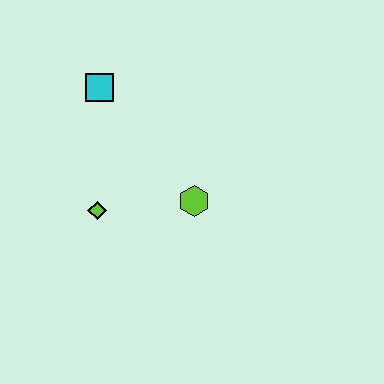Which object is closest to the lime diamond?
The lime hexagon is closest to the lime diamond.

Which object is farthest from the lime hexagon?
The cyan square is farthest from the lime hexagon.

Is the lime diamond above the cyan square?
No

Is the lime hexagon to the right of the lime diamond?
Yes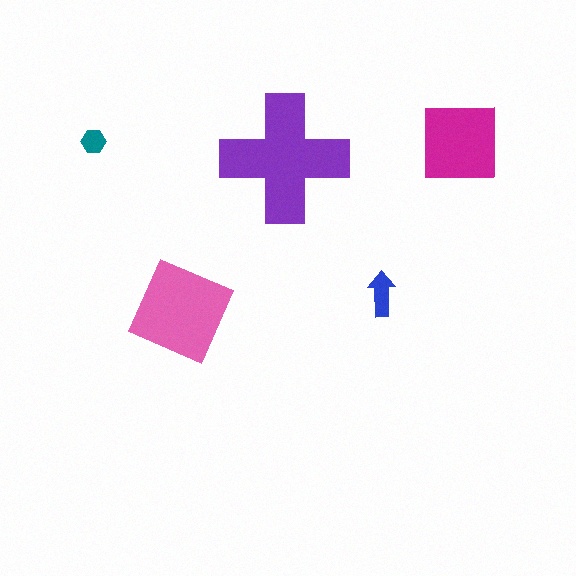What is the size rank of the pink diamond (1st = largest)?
2nd.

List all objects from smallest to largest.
The teal hexagon, the blue arrow, the magenta square, the pink diamond, the purple cross.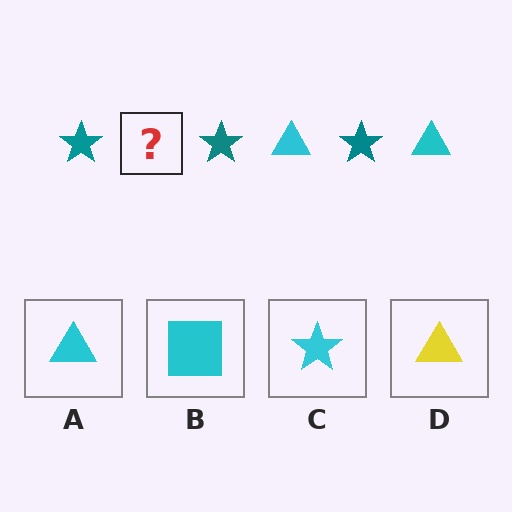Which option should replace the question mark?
Option A.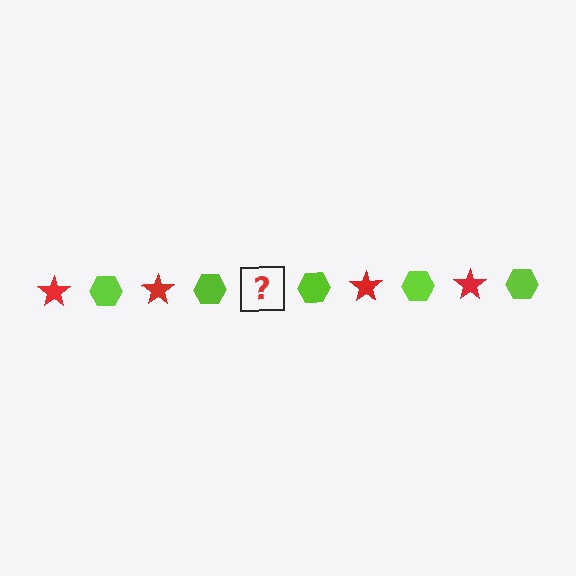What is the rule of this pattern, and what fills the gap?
The rule is that the pattern alternates between red star and lime hexagon. The gap should be filled with a red star.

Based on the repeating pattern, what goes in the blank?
The blank should be a red star.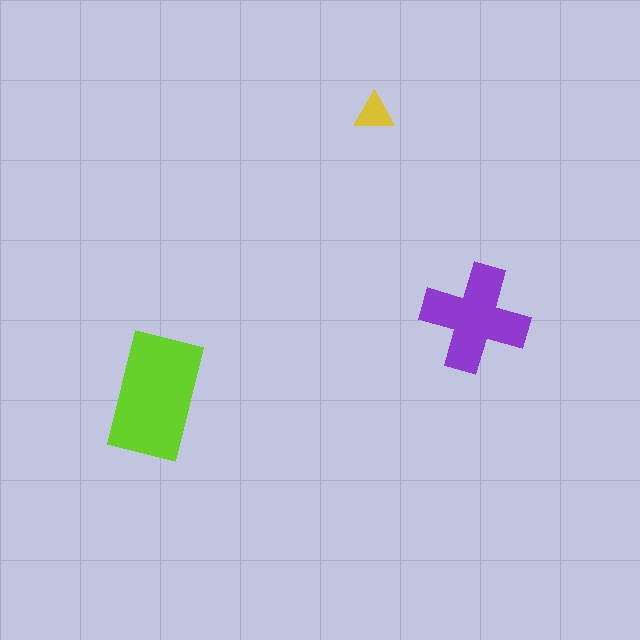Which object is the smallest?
The yellow triangle.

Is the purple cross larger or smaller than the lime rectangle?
Smaller.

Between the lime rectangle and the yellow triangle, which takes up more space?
The lime rectangle.